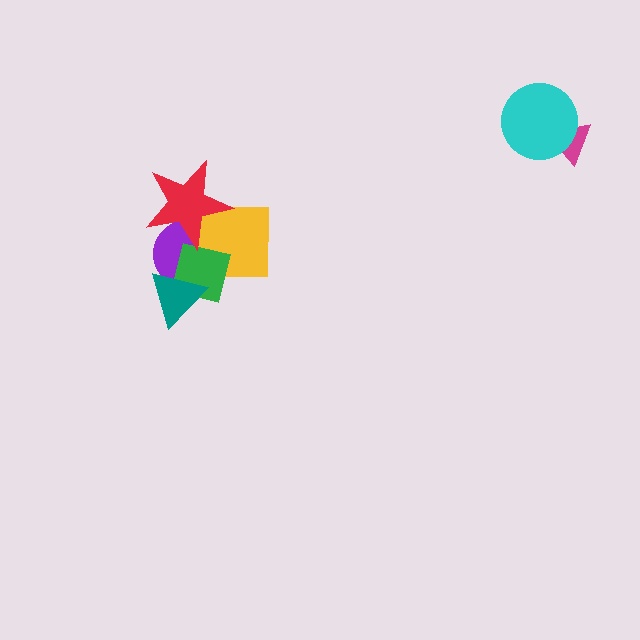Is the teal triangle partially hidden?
No, no other shape covers it.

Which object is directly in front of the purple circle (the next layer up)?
The yellow square is directly in front of the purple circle.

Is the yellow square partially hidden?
Yes, it is partially covered by another shape.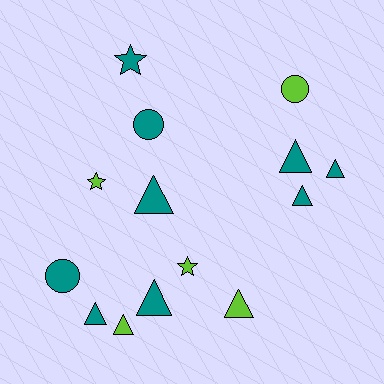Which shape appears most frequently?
Triangle, with 8 objects.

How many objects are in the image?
There are 14 objects.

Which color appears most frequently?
Teal, with 9 objects.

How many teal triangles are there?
There are 6 teal triangles.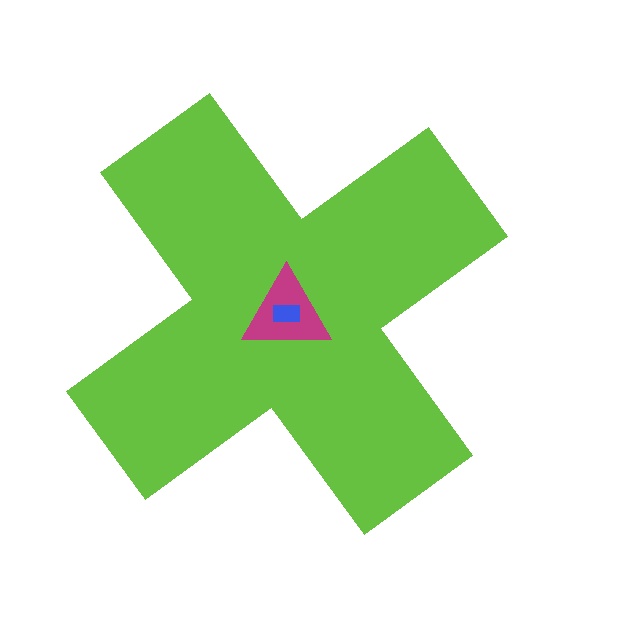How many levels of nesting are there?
3.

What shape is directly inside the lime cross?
The magenta triangle.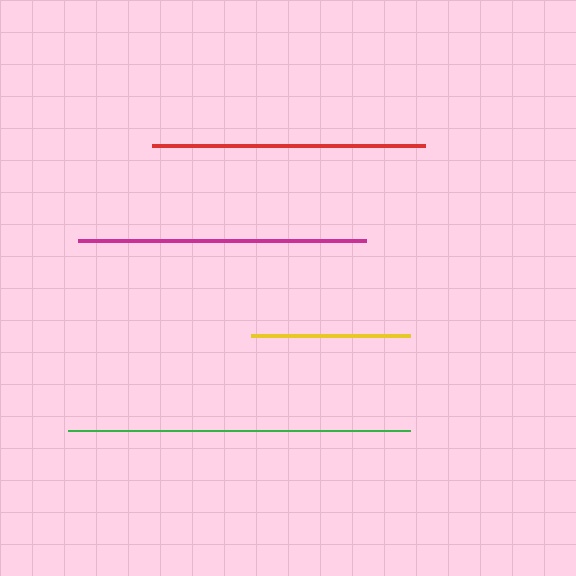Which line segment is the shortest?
The yellow line is the shortest at approximately 159 pixels.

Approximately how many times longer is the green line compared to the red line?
The green line is approximately 1.3 times the length of the red line.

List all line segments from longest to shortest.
From longest to shortest: green, magenta, red, yellow.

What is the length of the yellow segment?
The yellow segment is approximately 159 pixels long.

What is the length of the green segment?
The green segment is approximately 342 pixels long.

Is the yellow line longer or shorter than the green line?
The green line is longer than the yellow line.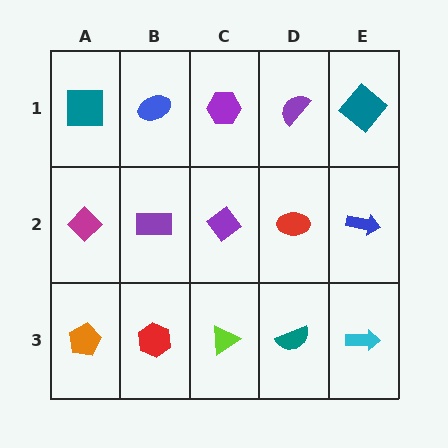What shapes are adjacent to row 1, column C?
A purple diamond (row 2, column C), a blue ellipse (row 1, column B), a purple semicircle (row 1, column D).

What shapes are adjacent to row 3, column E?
A blue arrow (row 2, column E), a teal semicircle (row 3, column D).